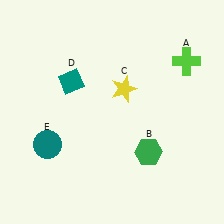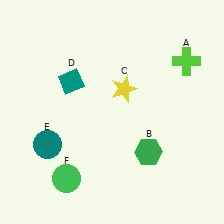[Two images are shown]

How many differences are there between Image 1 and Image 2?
There is 1 difference between the two images.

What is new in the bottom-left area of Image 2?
A green circle (F) was added in the bottom-left area of Image 2.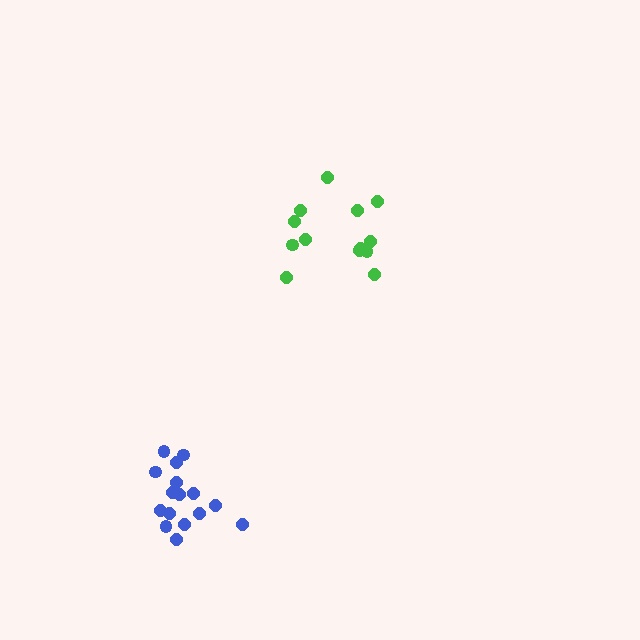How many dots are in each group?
Group 1: 13 dots, Group 2: 16 dots (29 total).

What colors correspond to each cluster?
The clusters are colored: green, blue.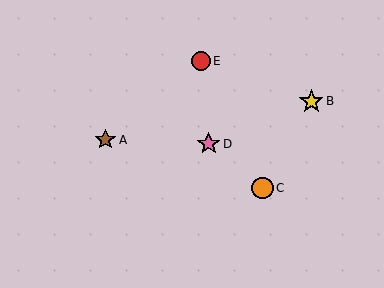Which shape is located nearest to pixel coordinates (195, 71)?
The red circle (labeled E) at (201, 61) is nearest to that location.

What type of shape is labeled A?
Shape A is a brown star.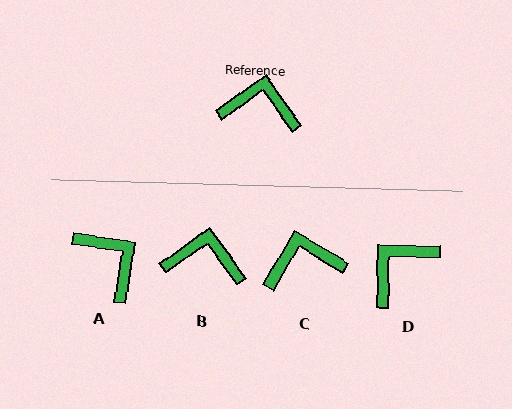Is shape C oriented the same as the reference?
No, it is off by about 24 degrees.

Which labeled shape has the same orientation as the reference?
B.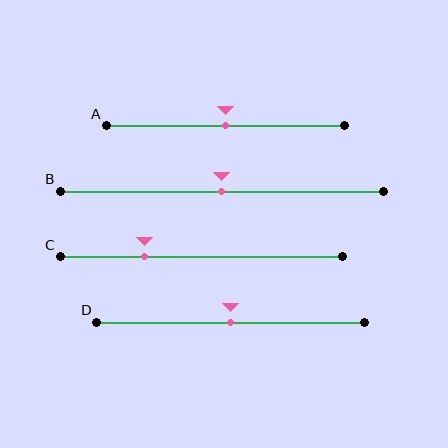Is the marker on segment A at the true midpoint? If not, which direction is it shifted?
Yes, the marker on segment A is at the true midpoint.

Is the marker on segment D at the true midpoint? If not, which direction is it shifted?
Yes, the marker on segment D is at the true midpoint.